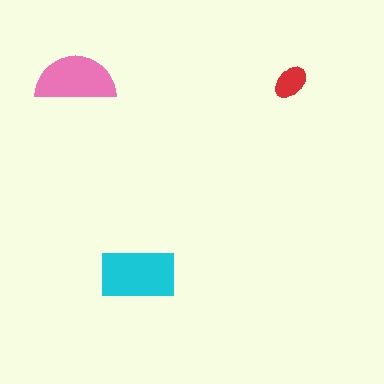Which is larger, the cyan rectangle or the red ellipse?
The cyan rectangle.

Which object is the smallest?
The red ellipse.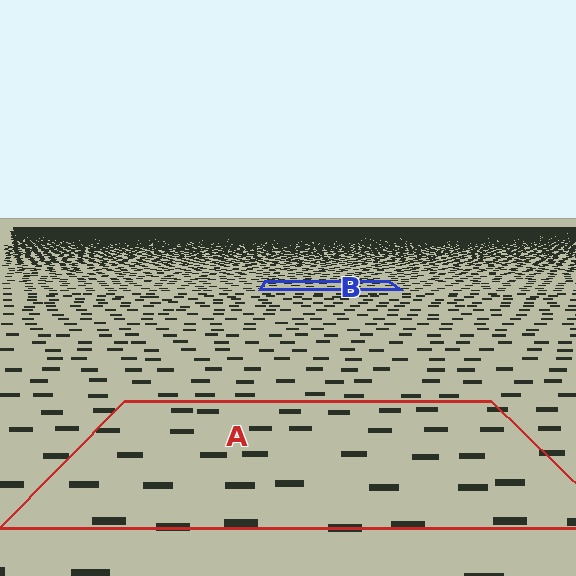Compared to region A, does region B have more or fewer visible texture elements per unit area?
Region B has more texture elements per unit area — they are packed more densely because it is farther away.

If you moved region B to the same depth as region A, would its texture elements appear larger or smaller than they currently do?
They would appear larger. At a closer depth, the same texture elements are projected at a bigger on-screen size.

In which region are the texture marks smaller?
The texture marks are smaller in region B, because it is farther away.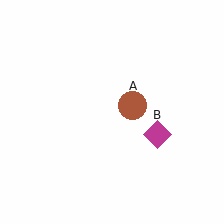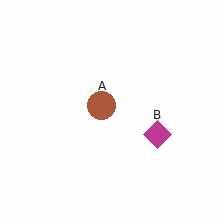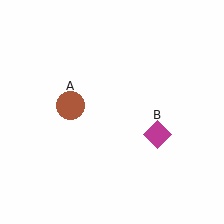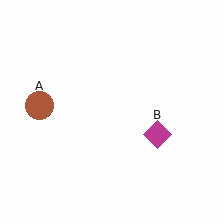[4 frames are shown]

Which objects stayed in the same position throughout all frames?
Magenta diamond (object B) remained stationary.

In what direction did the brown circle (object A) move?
The brown circle (object A) moved left.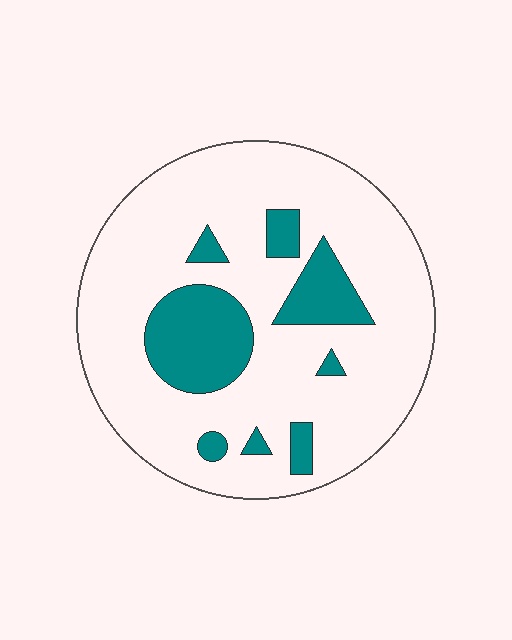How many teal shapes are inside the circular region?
8.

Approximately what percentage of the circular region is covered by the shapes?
Approximately 20%.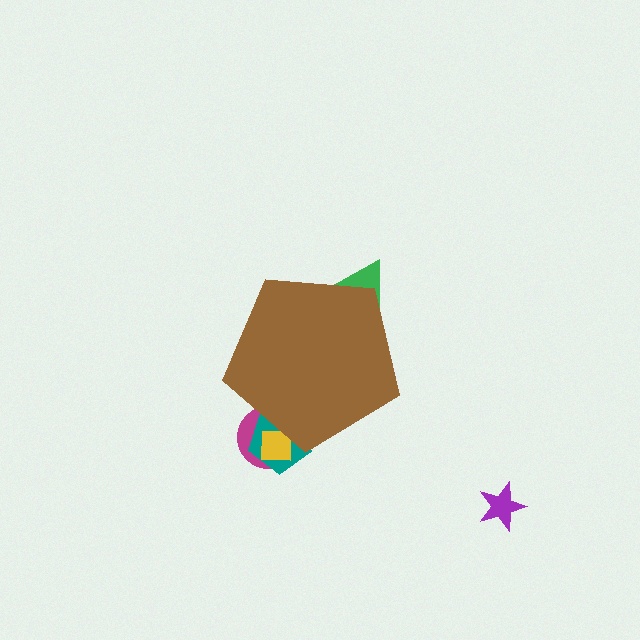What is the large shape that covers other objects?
A brown pentagon.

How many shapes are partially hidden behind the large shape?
4 shapes are partially hidden.